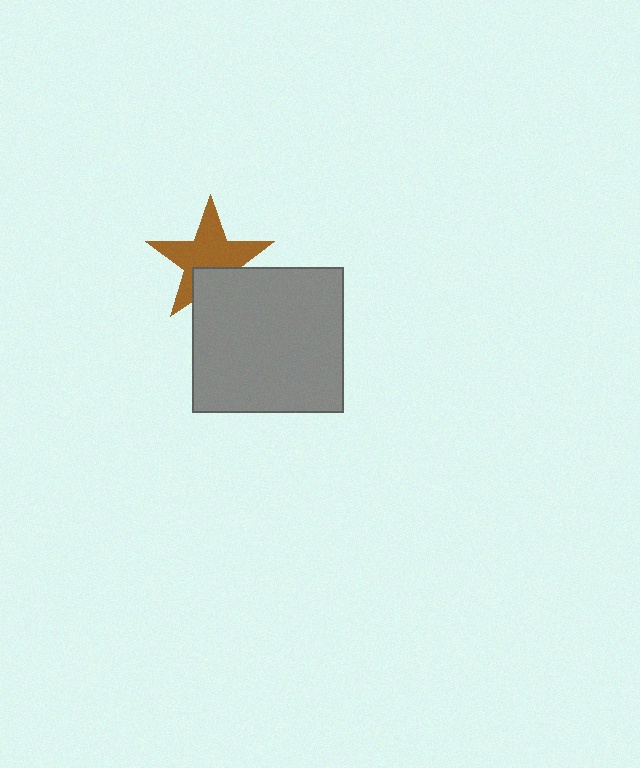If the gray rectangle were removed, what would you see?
You would see the complete brown star.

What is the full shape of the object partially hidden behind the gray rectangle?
The partially hidden object is a brown star.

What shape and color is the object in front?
The object in front is a gray rectangle.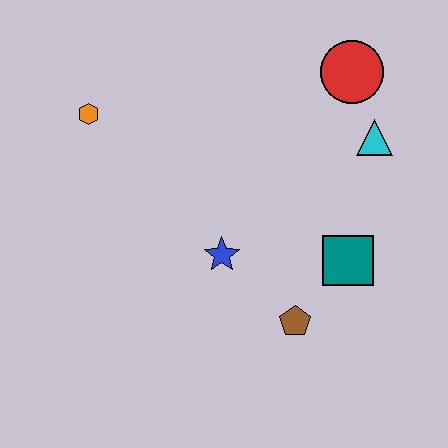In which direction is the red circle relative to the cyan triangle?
The red circle is above the cyan triangle.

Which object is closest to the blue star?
The brown pentagon is closest to the blue star.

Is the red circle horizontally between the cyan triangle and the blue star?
Yes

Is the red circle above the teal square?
Yes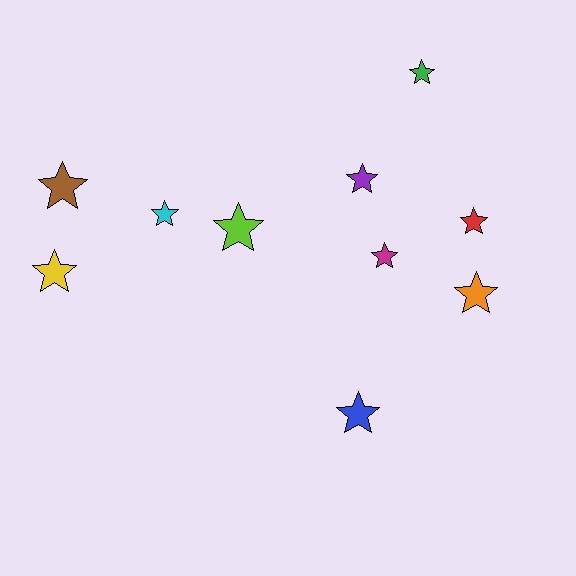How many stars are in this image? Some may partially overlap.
There are 10 stars.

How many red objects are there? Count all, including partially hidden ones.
There is 1 red object.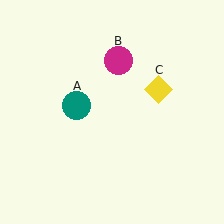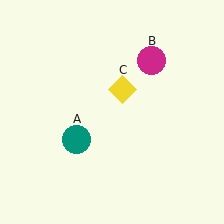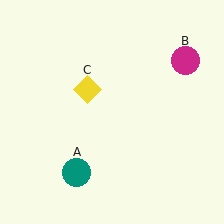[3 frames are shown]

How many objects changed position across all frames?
3 objects changed position: teal circle (object A), magenta circle (object B), yellow diamond (object C).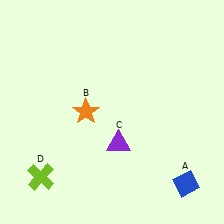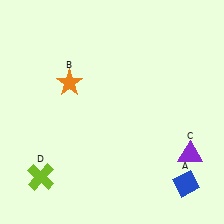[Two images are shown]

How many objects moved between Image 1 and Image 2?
2 objects moved between the two images.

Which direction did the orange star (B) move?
The orange star (B) moved up.